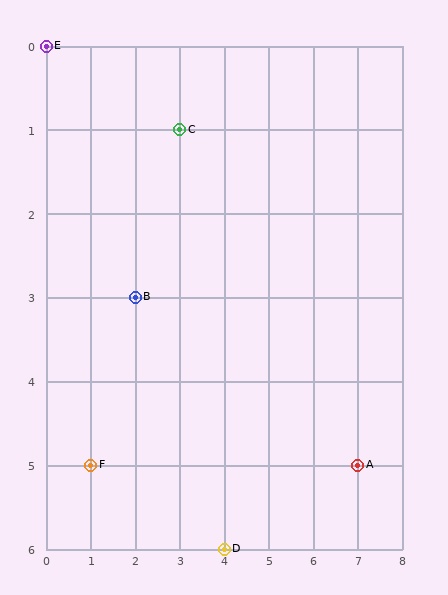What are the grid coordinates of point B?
Point B is at grid coordinates (2, 3).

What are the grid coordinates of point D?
Point D is at grid coordinates (4, 6).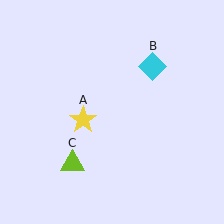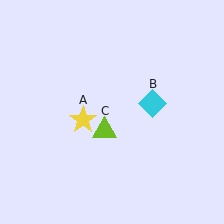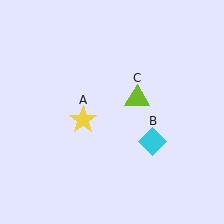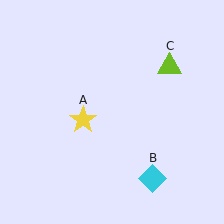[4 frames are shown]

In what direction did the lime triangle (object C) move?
The lime triangle (object C) moved up and to the right.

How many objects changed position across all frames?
2 objects changed position: cyan diamond (object B), lime triangle (object C).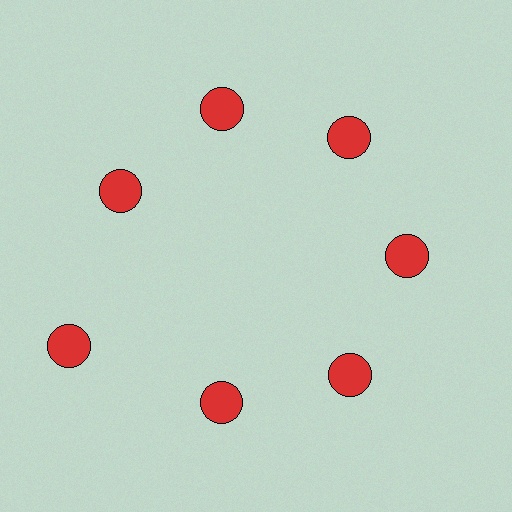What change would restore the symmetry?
The symmetry would be restored by moving it inward, back onto the ring so that all 7 circles sit at equal angles and equal distance from the center.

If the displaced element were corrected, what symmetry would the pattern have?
It would have 7-fold rotational symmetry — the pattern would map onto itself every 51 degrees.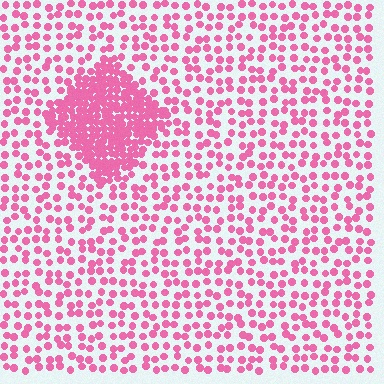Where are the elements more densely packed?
The elements are more densely packed inside the diamond boundary.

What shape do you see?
I see a diamond.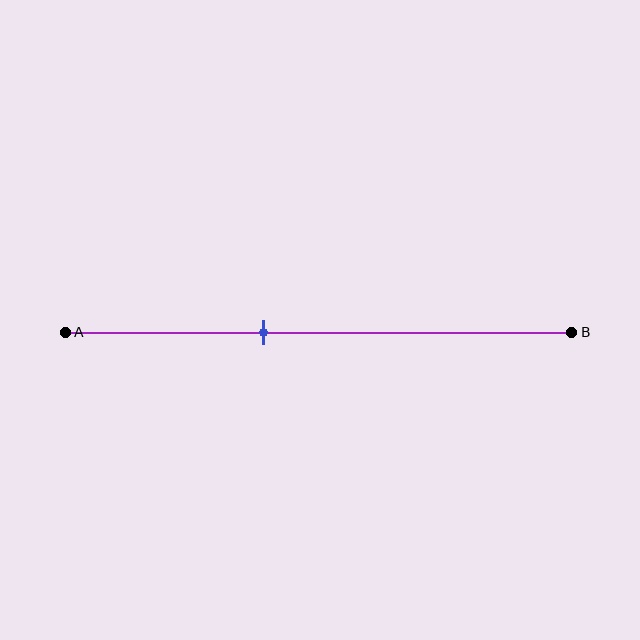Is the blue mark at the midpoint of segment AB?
No, the mark is at about 40% from A, not at the 50% midpoint.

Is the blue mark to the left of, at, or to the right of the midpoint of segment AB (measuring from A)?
The blue mark is to the left of the midpoint of segment AB.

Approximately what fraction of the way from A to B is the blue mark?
The blue mark is approximately 40% of the way from A to B.